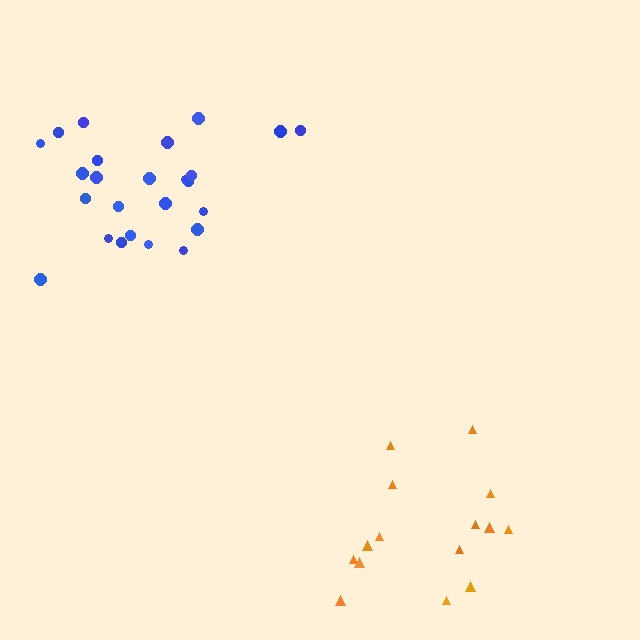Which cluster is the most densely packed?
Blue.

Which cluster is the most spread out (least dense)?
Orange.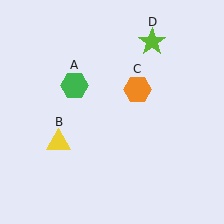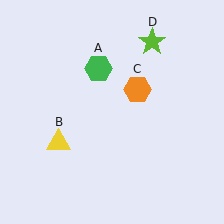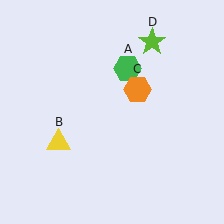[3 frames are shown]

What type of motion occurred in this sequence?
The green hexagon (object A) rotated clockwise around the center of the scene.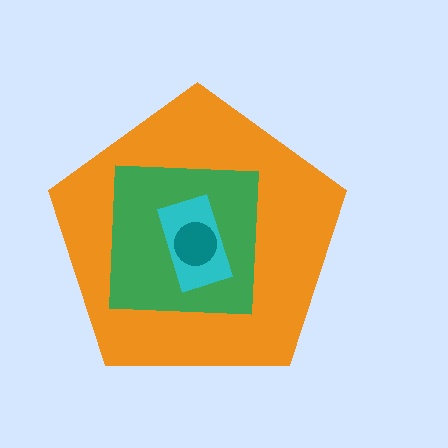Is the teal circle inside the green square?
Yes.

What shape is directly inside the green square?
The cyan rectangle.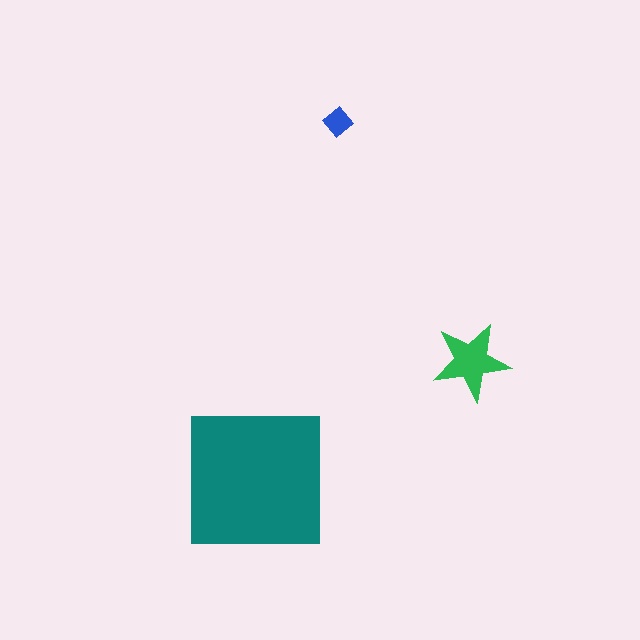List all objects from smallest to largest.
The blue diamond, the green star, the teal square.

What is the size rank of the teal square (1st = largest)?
1st.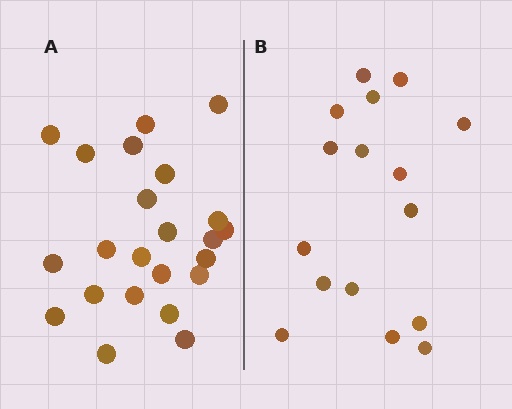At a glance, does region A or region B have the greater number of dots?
Region A (the left region) has more dots.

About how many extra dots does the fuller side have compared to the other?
Region A has roughly 8 or so more dots than region B.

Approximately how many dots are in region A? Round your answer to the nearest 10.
About 20 dots. (The exact count is 23, which rounds to 20.)